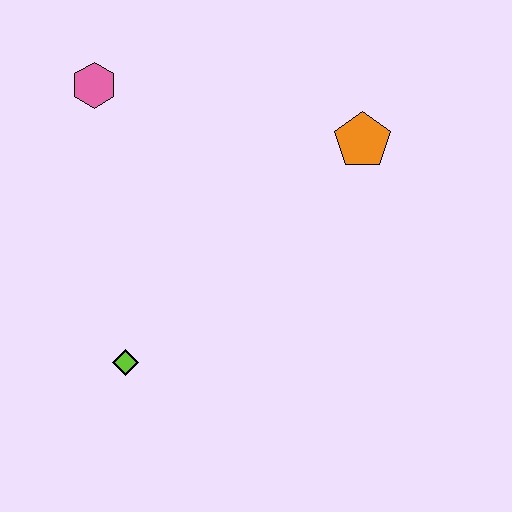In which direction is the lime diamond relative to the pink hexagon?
The lime diamond is below the pink hexagon.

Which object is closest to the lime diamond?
The pink hexagon is closest to the lime diamond.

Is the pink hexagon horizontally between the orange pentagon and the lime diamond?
No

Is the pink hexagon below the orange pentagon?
No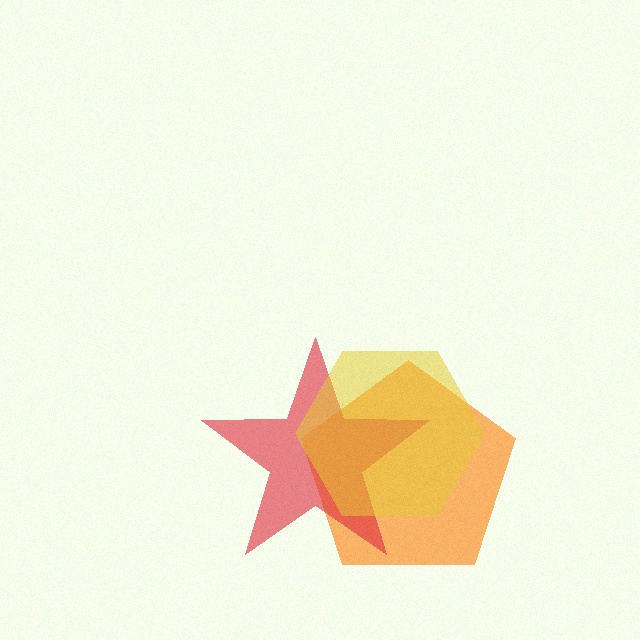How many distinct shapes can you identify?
There are 3 distinct shapes: an orange pentagon, a red star, a yellow hexagon.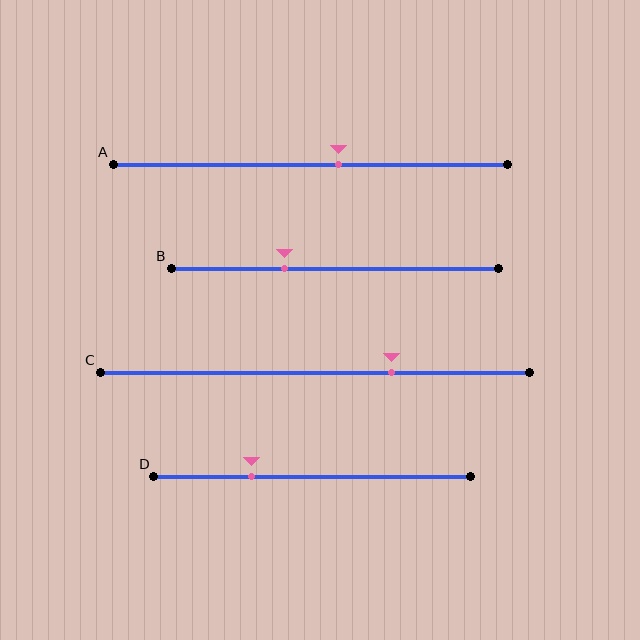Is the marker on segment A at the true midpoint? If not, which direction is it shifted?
No, the marker on segment A is shifted to the right by about 7% of the segment length.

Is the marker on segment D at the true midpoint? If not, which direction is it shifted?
No, the marker on segment D is shifted to the left by about 19% of the segment length.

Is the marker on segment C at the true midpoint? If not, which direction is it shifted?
No, the marker on segment C is shifted to the right by about 18% of the segment length.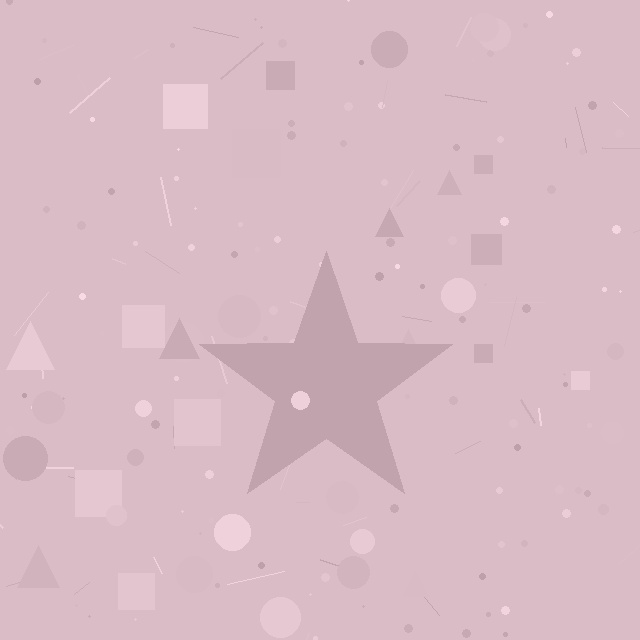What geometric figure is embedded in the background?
A star is embedded in the background.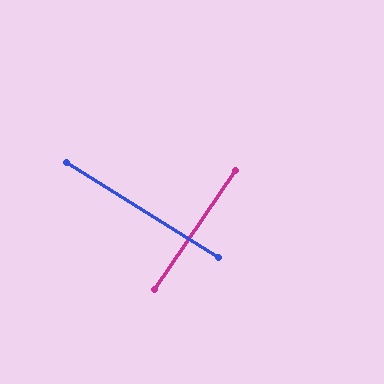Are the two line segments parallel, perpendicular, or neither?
Perpendicular — they meet at approximately 88°.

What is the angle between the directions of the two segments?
Approximately 88 degrees.